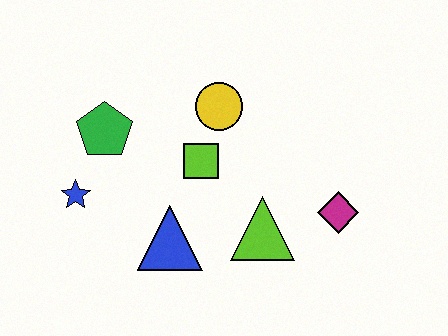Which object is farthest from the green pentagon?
The magenta diamond is farthest from the green pentagon.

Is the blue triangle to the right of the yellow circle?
No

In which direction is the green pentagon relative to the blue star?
The green pentagon is above the blue star.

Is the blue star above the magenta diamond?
Yes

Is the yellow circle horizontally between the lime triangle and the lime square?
Yes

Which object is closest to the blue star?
The green pentagon is closest to the blue star.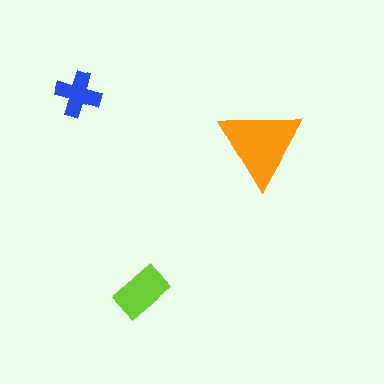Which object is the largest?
The orange triangle.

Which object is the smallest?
The blue cross.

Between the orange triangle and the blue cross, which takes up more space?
The orange triangle.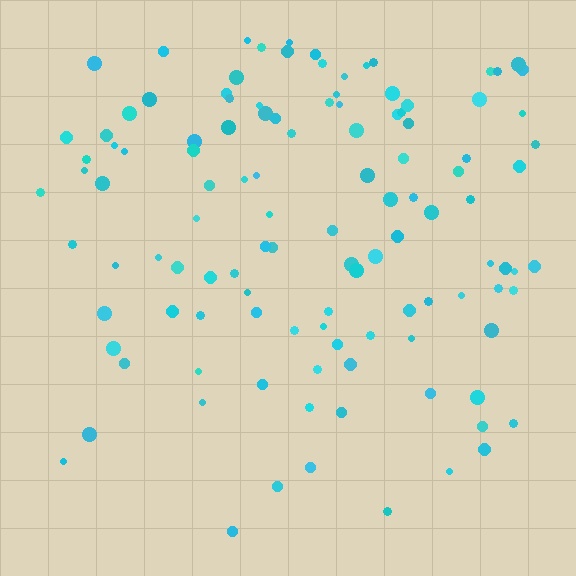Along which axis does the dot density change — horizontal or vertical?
Vertical.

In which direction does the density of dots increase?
From bottom to top, with the top side densest.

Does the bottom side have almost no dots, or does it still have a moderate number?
Still a moderate number, just noticeably fewer than the top.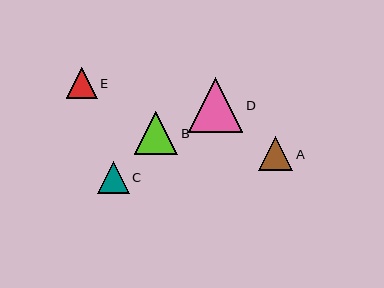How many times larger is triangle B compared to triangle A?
Triangle B is approximately 1.3 times the size of triangle A.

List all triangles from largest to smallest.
From largest to smallest: D, B, A, C, E.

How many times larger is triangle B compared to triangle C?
Triangle B is approximately 1.4 times the size of triangle C.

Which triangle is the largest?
Triangle D is the largest with a size of approximately 54 pixels.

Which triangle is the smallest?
Triangle E is the smallest with a size of approximately 30 pixels.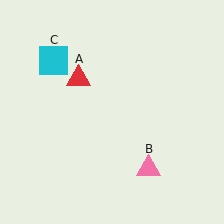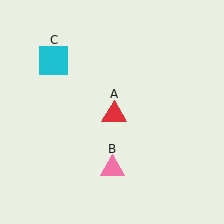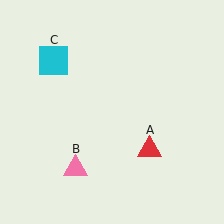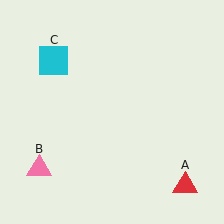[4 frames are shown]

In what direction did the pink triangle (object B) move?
The pink triangle (object B) moved left.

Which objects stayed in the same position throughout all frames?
Cyan square (object C) remained stationary.